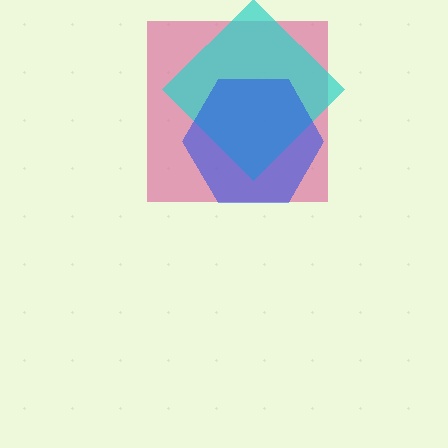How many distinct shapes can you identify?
There are 3 distinct shapes: a pink square, a cyan diamond, a blue hexagon.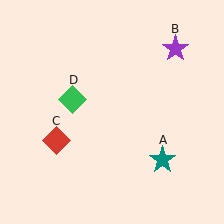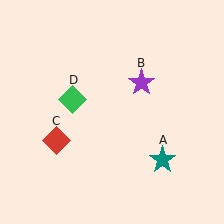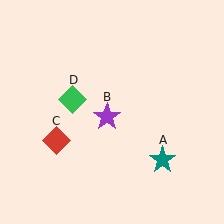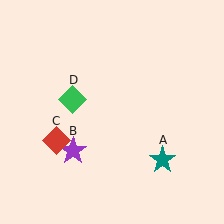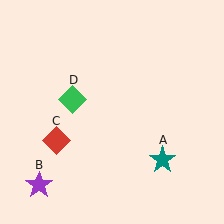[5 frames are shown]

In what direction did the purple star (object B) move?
The purple star (object B) moved down and to the left.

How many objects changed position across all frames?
1 object changed position: purple star (object B).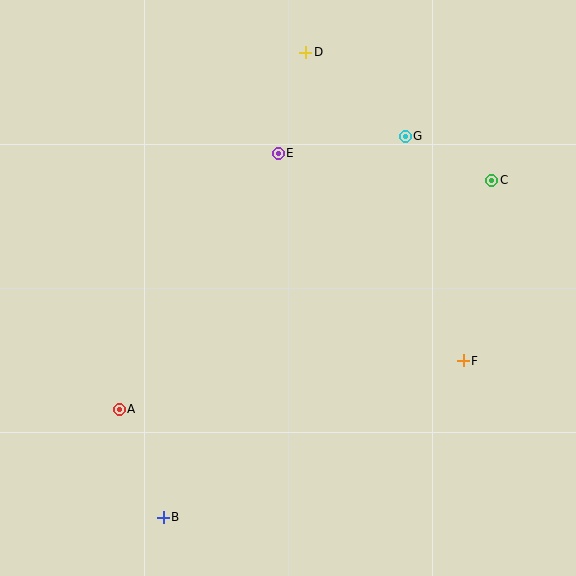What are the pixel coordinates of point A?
Point A is at (119, 409).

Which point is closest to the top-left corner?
Point D is closest to the top-left corner.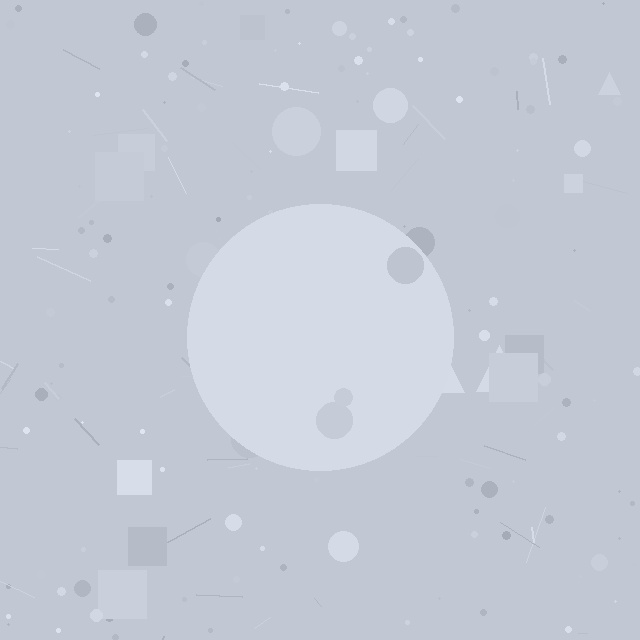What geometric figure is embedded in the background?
A circle is embedded in the background.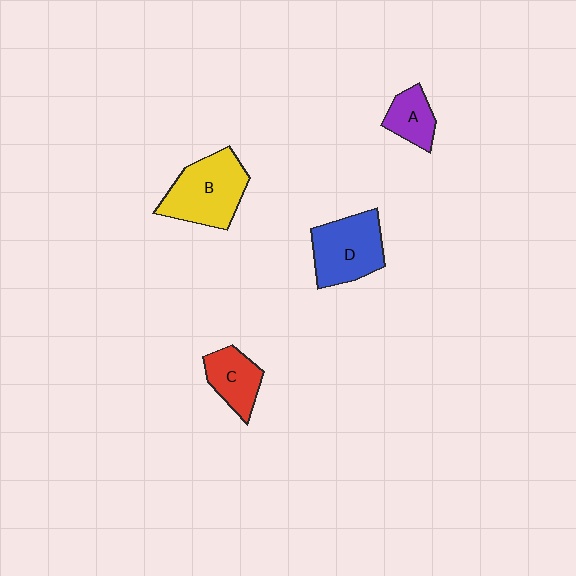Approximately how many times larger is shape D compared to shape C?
Approximately 1.6 times.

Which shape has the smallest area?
Shape A (purple).